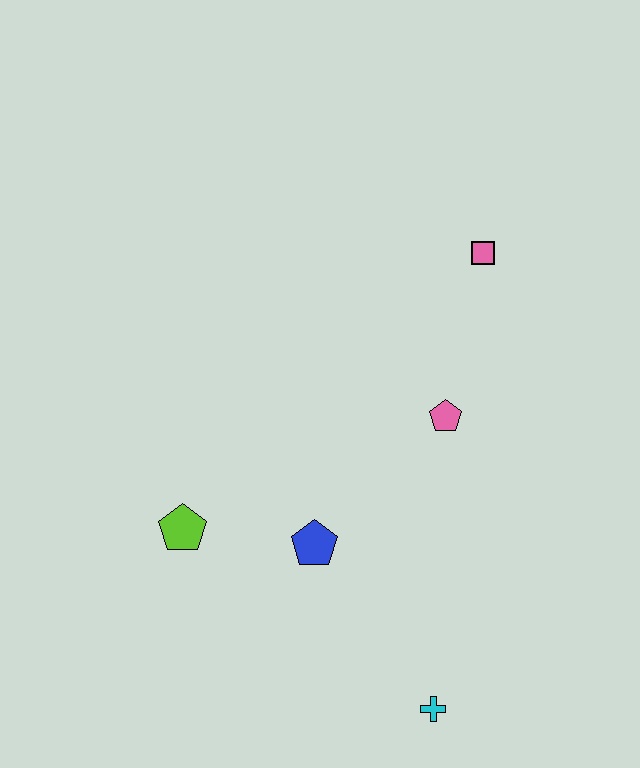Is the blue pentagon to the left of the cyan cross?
Yes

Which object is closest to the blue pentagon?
The lime pentagon is closest to the blue pentagon.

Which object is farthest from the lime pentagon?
The pink square is farthest from the lime pentagon.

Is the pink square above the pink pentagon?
Yes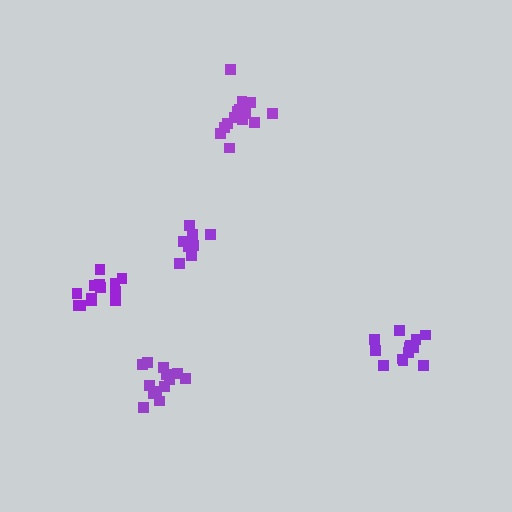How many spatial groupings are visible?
There are 5 spatial groupings.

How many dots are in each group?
Group 1: 14 dots, Group 2: 13 dots, Group 3: 9 dots, Group 4: 13 dots, Group 5: 13 dots (62 total).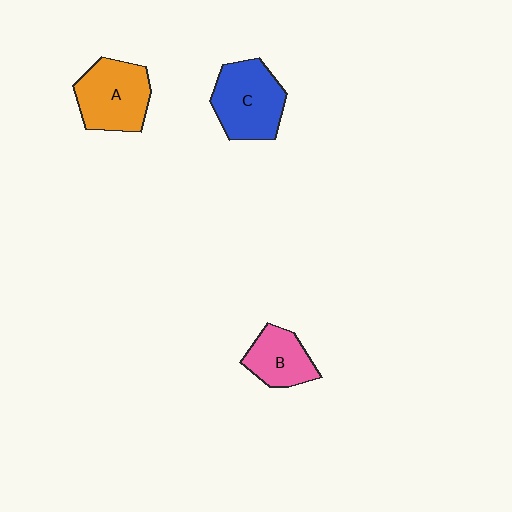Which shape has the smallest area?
Shape B (pink).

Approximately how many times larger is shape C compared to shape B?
Approximately 1.5 times.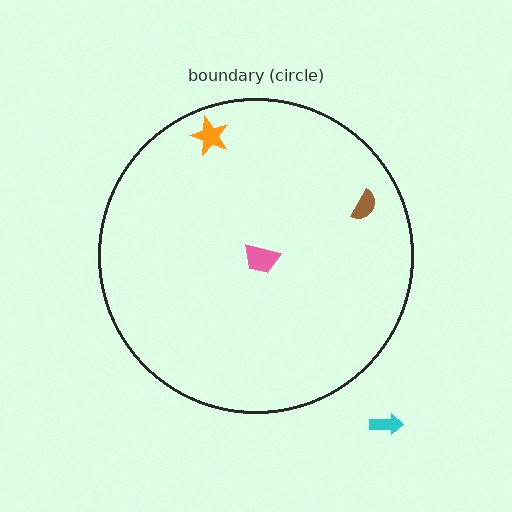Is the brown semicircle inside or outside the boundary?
Inside.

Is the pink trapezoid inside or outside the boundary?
Inside.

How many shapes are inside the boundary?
3 inside, 1 outside.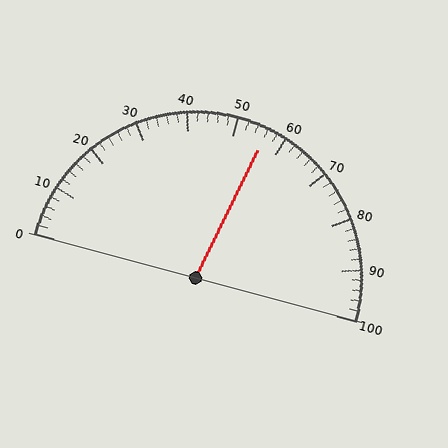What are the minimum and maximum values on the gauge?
The gauge ranges from 0 to 100.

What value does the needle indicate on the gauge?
The needle indicates approximately 56.